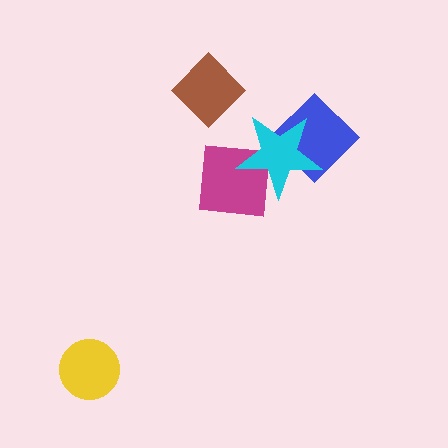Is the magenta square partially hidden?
Yes, it is partially covered by another shape.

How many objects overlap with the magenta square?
1 object overlaps with the magenta square.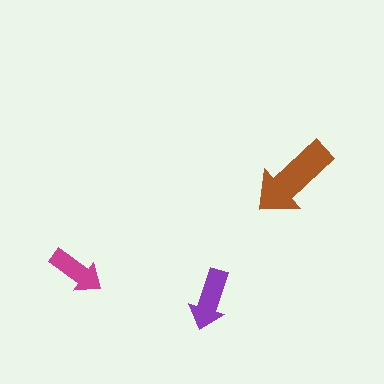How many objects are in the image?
There are 3 objects in the image.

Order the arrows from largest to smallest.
the brown one, the purple one, the magenta one.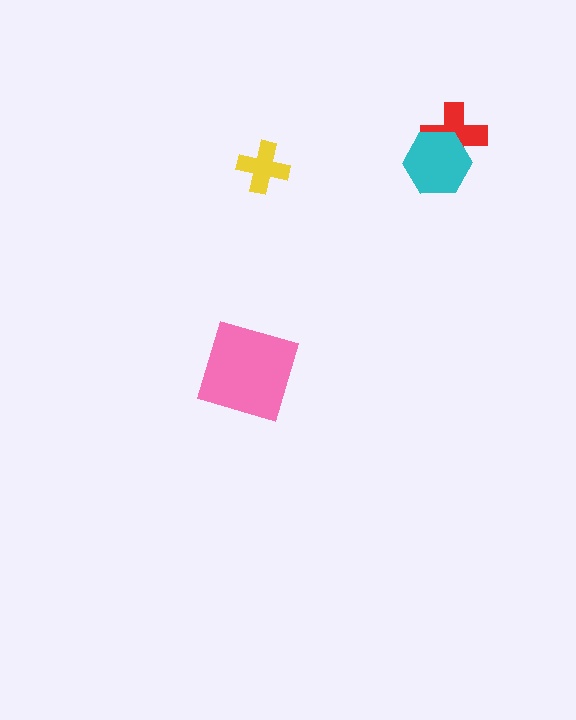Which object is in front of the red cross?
The cyan hexagon is in front of the red cross.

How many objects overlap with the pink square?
0 objects overlap with the pink square.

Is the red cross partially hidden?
Yes, it is partially covered by another shape.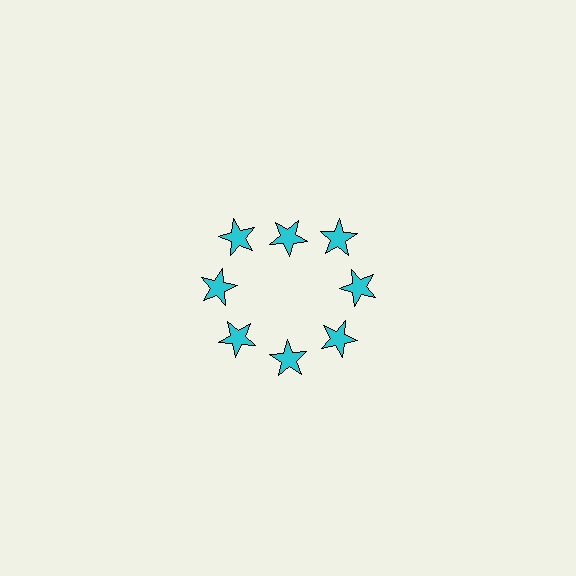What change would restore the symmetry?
The symmetry would be restored by moving it outward, back onto the ring so that all 8 stars sit at equal angles and equal distance from the center.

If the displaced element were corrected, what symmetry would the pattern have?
It would have 8-fold rotational symmetry — the pattern would map onto itself every 45 degrees.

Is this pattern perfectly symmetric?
No. The 8 cyan stars are arranged in a ring, but one element near the 12 o'clock position is pulled inward toward the center, breaking the 8-fold rotational symmetry.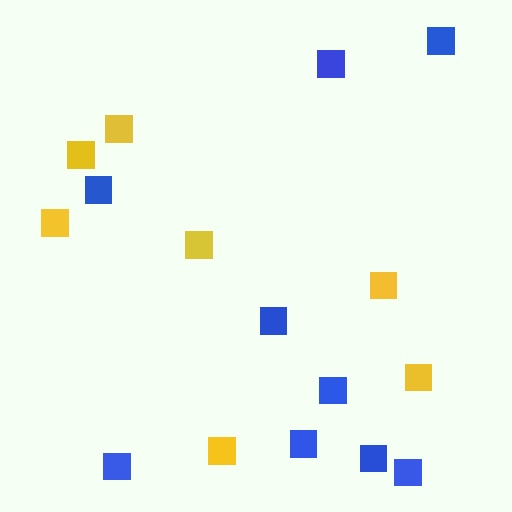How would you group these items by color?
There are 2 groups: one group of blue squares (9) and one group of yellow squares (7).